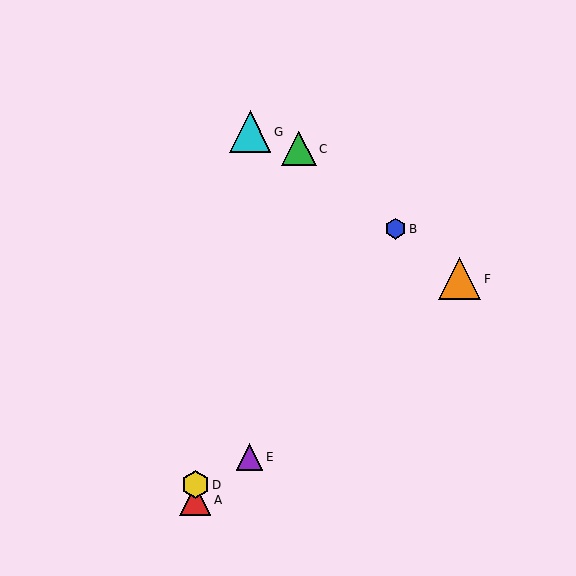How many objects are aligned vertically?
2 objects (A, D) are aligned vertically.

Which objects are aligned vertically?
Objects A, D are aligned vertically.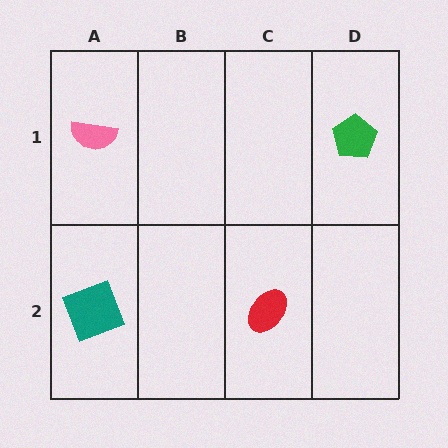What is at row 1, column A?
A pink semicircle.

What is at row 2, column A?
A teal square.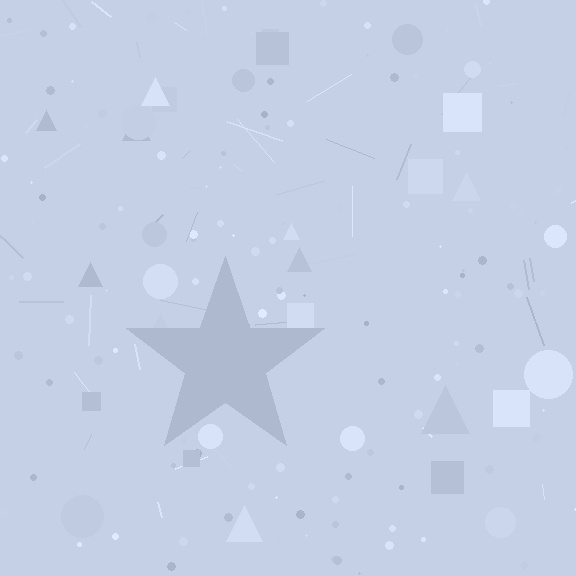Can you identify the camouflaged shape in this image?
The camouflaged shape is a star.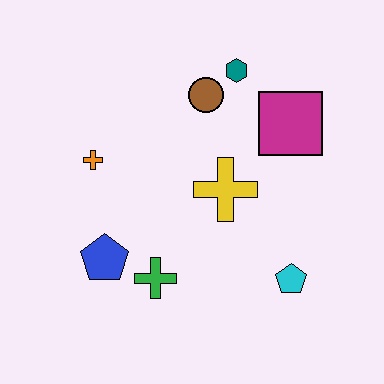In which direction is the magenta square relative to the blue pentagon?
The magenta square is to the right of the blue pentagon.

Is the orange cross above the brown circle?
No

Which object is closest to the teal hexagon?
The brown circle is closest to the teal hexagon.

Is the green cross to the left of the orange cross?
No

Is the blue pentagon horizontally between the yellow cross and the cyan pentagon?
No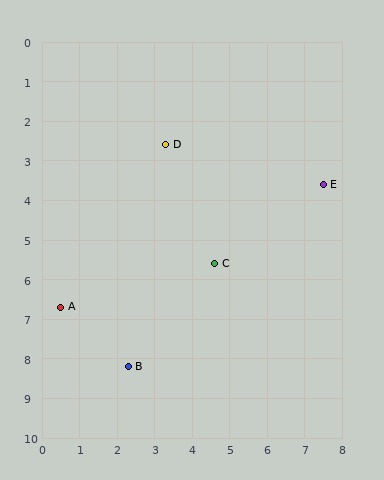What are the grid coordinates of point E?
Point E is at approximately (7.5, 3.6).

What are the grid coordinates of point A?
Point A is at approximately (0.5, 6.7).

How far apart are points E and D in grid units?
Points E and D are about 4.3 grid units apart.